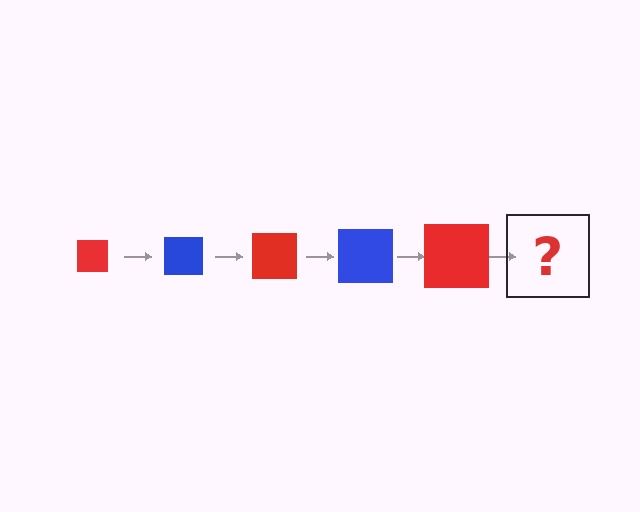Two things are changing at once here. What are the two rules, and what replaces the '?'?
The two rules are that the square grows larger each step and the color cycles through red and blue. The '?' should be a blue square, larger than the previous one.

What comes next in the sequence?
The next element should be a blue square, larger than the previous one.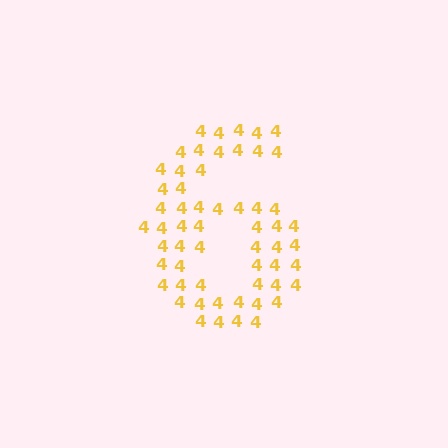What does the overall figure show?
The overall figure shows the digit 6.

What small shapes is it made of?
It is made of small digit 4's.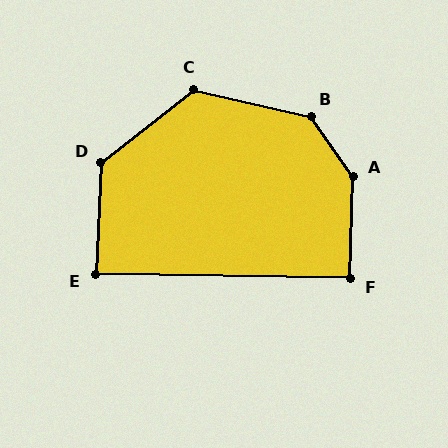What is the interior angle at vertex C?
Approximately 129 degrees (obtuse).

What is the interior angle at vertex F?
Approximately 91 degrees (approximately right).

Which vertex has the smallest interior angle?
E, at approximately 88 degrees.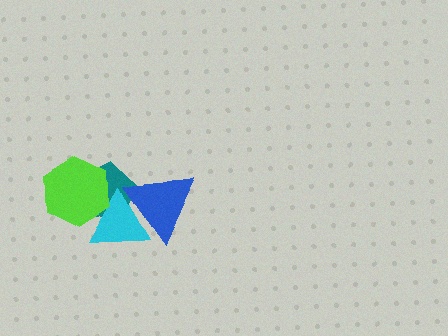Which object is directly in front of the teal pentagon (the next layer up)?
The cyan triangle is directly in front of the teal pentagon.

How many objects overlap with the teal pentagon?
3 objects overlap with the teal pentagon.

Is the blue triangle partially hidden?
No, no other shape covers it.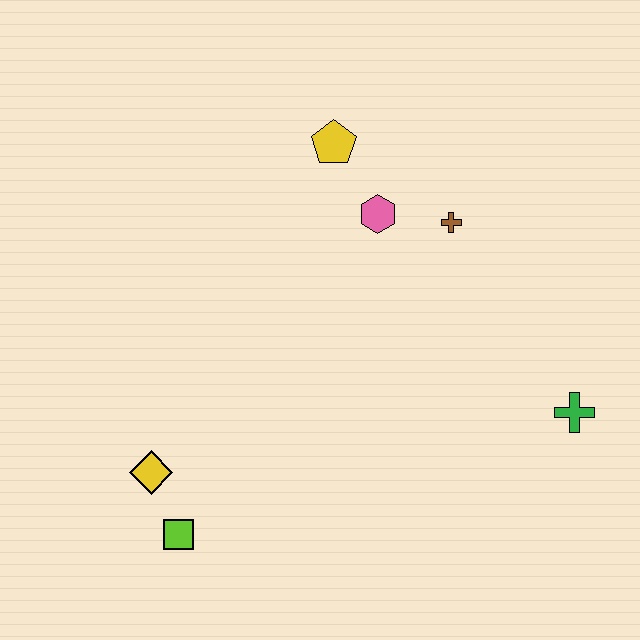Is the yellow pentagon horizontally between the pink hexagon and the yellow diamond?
Yes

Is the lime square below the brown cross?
Yes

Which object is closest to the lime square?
The yellow diamond is closest to the lime square.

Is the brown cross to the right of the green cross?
No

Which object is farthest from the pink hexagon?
The lime square is farthest from the pink hexagon.